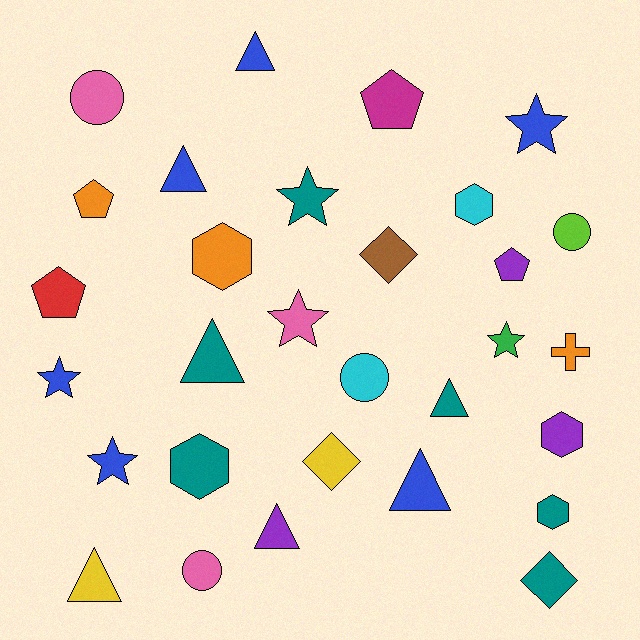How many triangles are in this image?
There are 7 triangles.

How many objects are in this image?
There are 30 objects.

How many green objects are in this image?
There is 1 green object.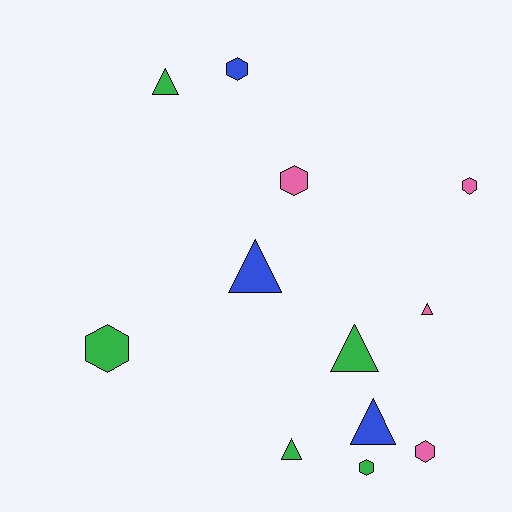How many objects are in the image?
There are 12 objects.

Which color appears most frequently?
Green, with 5 objects.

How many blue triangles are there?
There are 2 blue triangles.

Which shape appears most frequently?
Triangle, with 6 objects.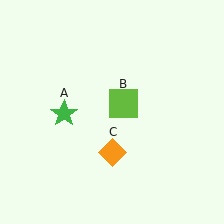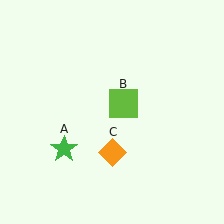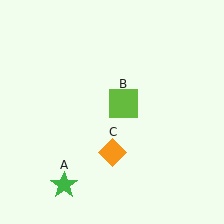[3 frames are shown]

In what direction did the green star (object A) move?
The green star (object A) moved down.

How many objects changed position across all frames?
1 object changed position: green star (object A).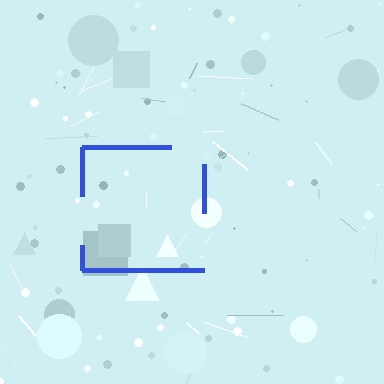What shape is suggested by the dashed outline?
The dashed outline suggests a square.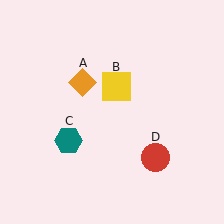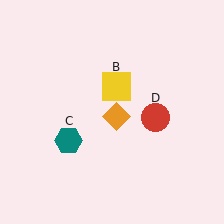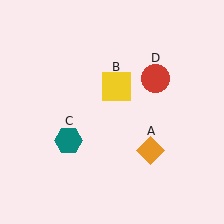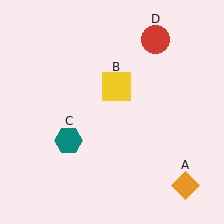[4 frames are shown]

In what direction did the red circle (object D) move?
The red circle (object D) moved up.